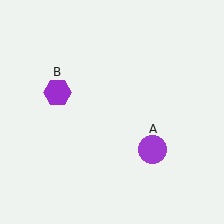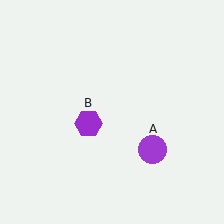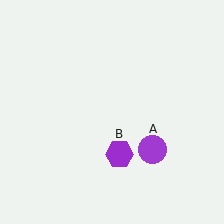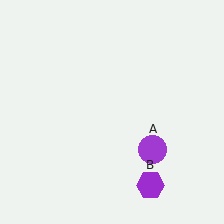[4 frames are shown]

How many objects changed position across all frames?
1 object changed position: purple hexagon (object B).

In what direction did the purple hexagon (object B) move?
The purple hexagon (object B) moved down and to the right.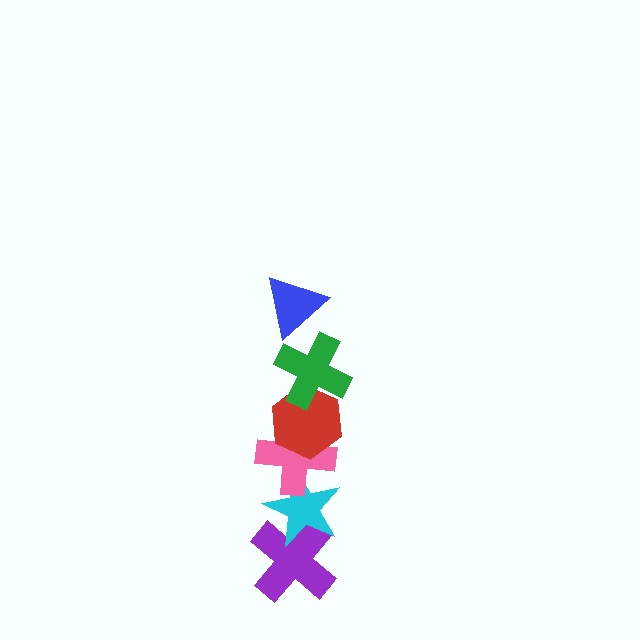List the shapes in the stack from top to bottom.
From top to bottom: the blue triangle, the green cross, the red hexagon, the pink cross, the cyan star, the purple cross.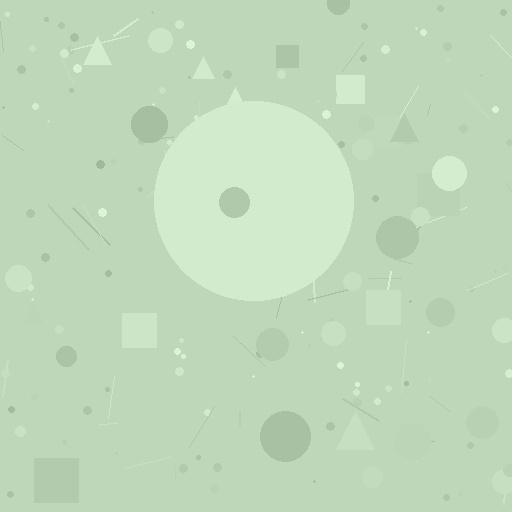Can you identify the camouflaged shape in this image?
The camouflaged shape is a circle.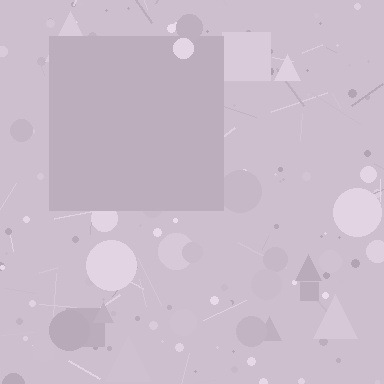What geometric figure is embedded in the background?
A square is embedded in the background.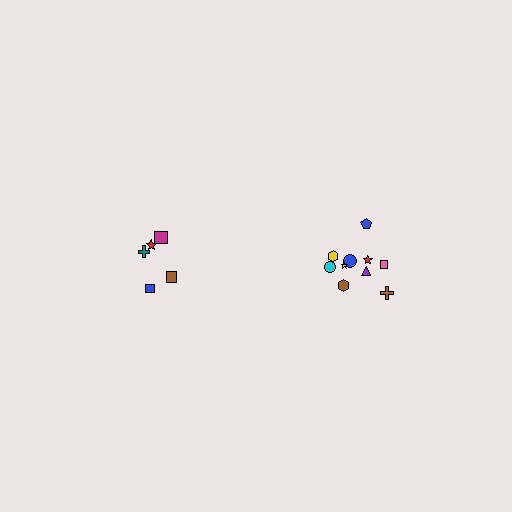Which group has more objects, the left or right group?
The right group.